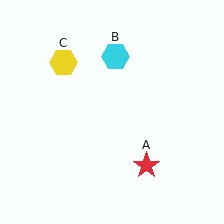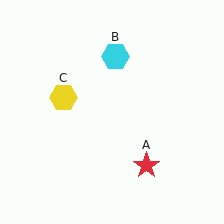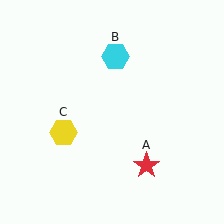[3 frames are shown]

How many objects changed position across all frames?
1 object changed position: yellow hexagon (object C).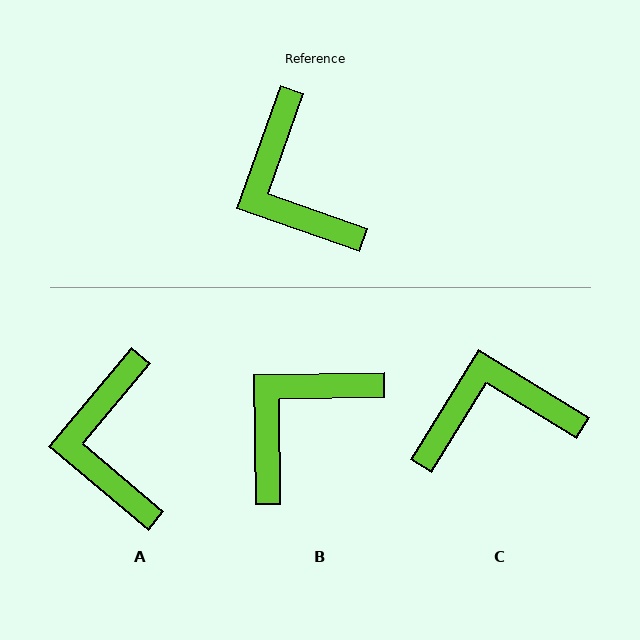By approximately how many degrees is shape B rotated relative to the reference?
Approximately 69 degrees clockwise.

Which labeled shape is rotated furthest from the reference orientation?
C, about 102 degrees away.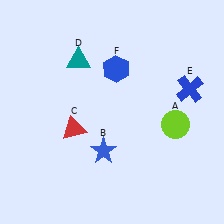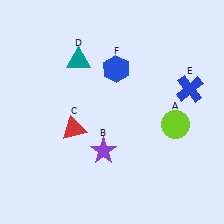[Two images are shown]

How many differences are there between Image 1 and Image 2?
There is 1 difference between the two images.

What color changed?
The star (B) changed from blue in Image 1 to purple in Image 2.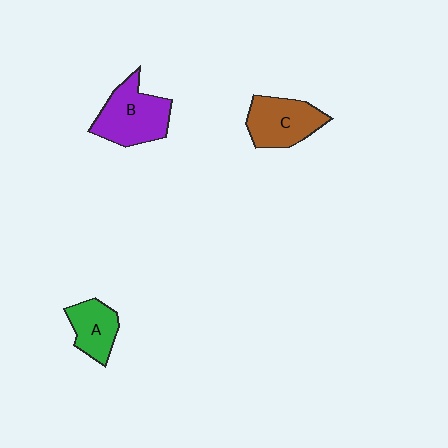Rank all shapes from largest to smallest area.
From largest to smallest: B (purple), C (brown), A (green).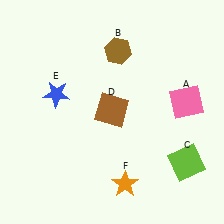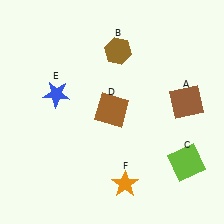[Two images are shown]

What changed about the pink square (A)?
In Image 1, A is pink. In Image 2, it changed to brown.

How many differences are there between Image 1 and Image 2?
There is 1 difference between the two images.